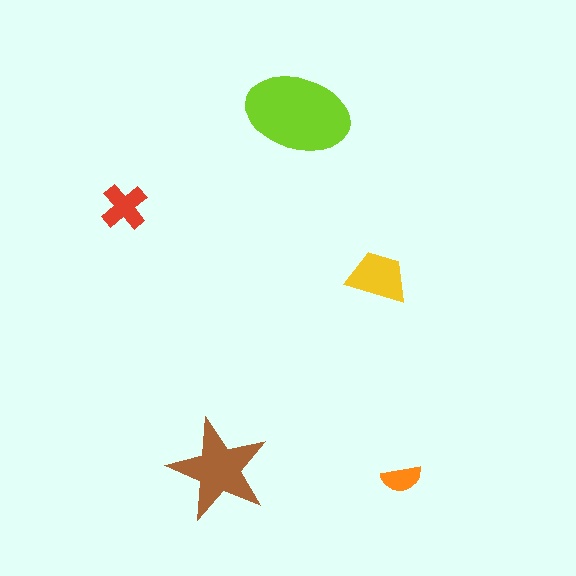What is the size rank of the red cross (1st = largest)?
4th.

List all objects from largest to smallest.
The lime ellipse, the brown star, the yellow trapezoid, the red cross, the orange semicircle.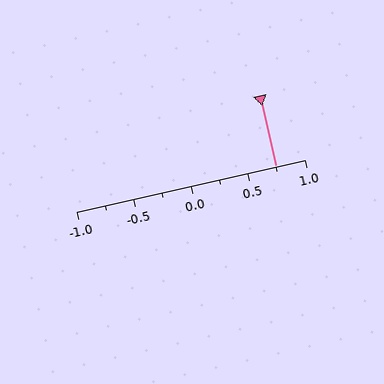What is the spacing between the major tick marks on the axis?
The major ticks are spaced 0.5 apart.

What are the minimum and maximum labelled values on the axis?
The axis runs from -1.0 to 1.0.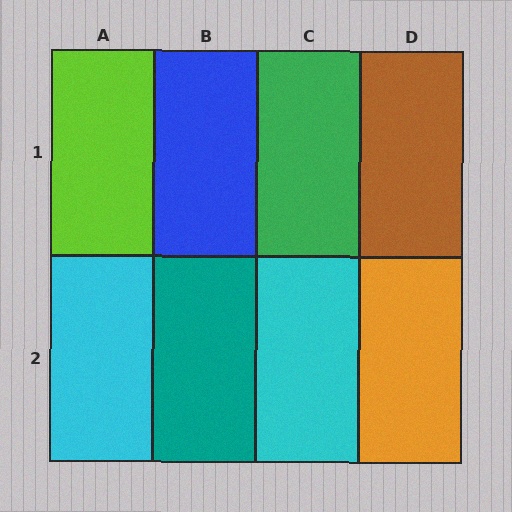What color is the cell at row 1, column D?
Brown.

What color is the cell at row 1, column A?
Lime.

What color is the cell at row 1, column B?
Blue.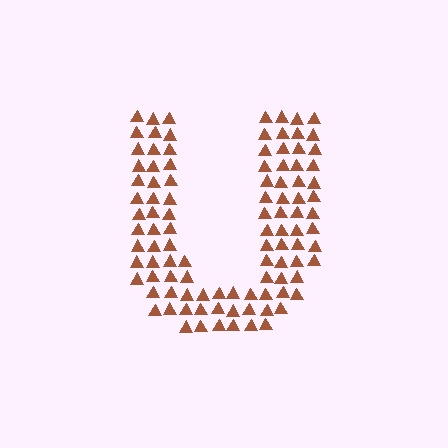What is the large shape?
The large shape is the letter U.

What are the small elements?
The small elements are triangles.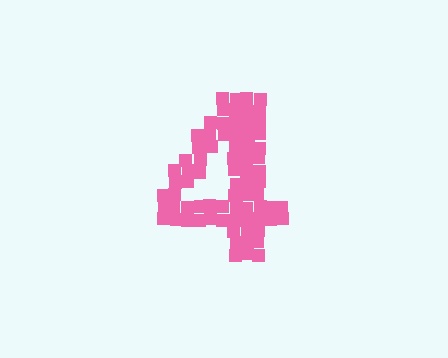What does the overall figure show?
The overall figure shows the digit 4.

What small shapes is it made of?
It is made of small squares.